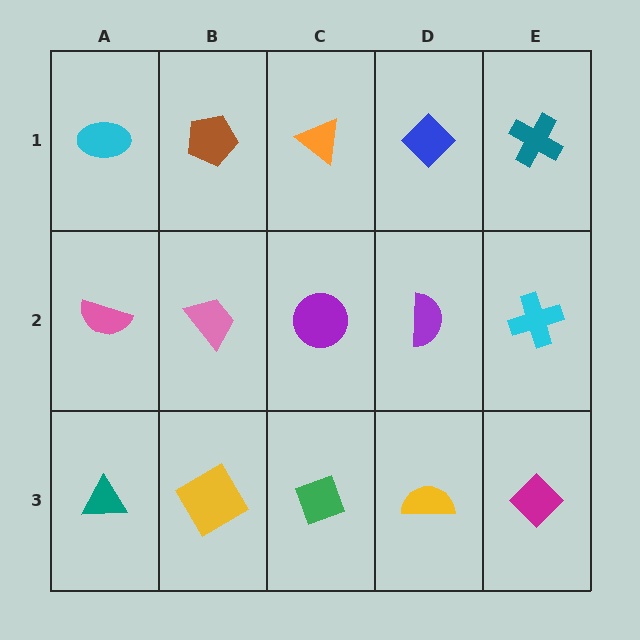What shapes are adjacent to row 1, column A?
A pink semicircle (row 2, column A), a brown pentagon (row 1, column B).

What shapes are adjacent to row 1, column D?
A purple semicircle (row 2, column D), an orange triangle (row 1, column C), a teal cross (row 1, column E).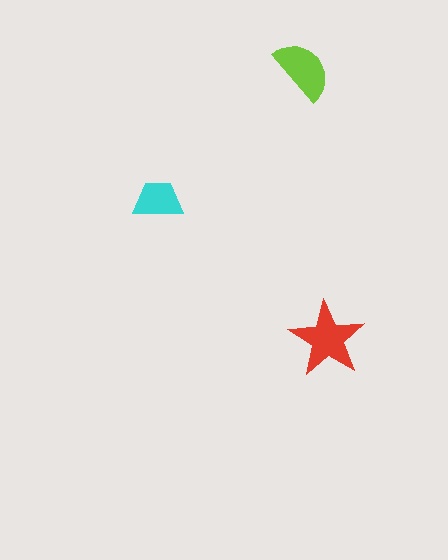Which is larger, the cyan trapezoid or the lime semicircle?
The lime semicircle.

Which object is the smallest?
The cyan trapezoid.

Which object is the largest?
The red star.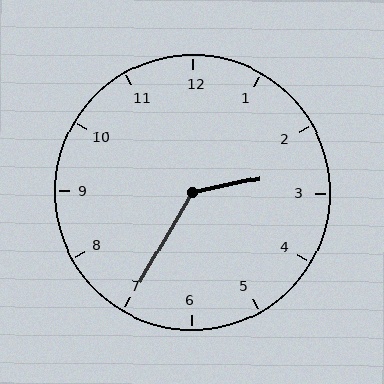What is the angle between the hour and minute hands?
Approximately 132 degrees.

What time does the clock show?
2:35.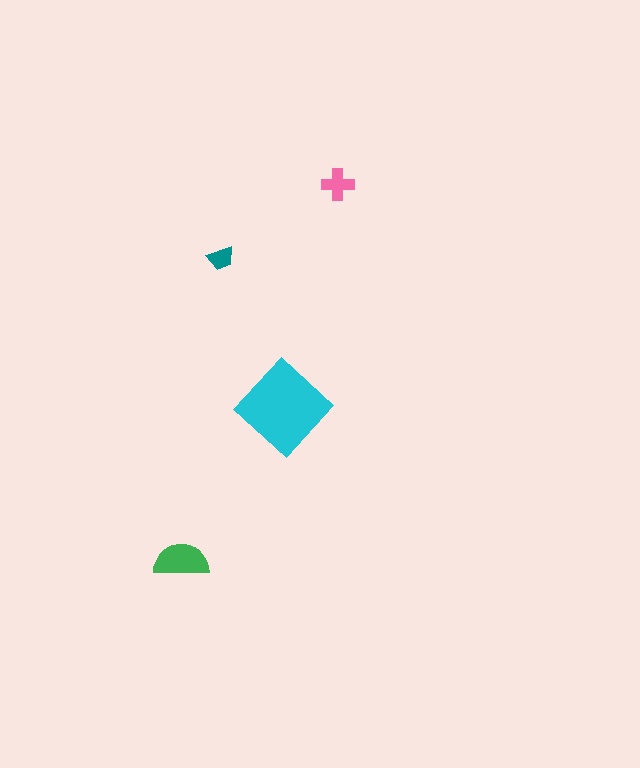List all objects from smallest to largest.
The teal trapezoid, the pink cross, the green semicircle, the cyan diamond.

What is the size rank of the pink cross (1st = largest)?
3rd.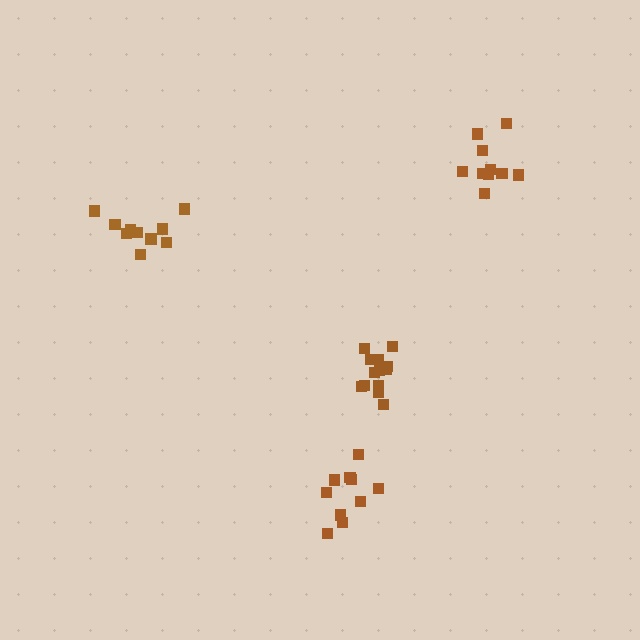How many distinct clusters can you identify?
There are 4 distinct clusters.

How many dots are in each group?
Group 1: 15 dots, Group 2: 10 dots, Group 3: 11 dots, Group 4: 10 dots (46 total).